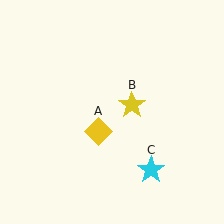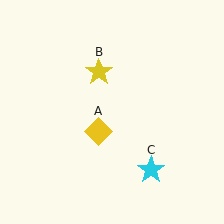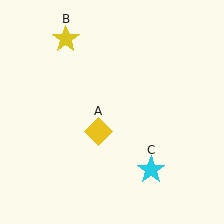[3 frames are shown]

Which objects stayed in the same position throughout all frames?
Yellow diamond (object A) and cyan star (object C) remained stationary.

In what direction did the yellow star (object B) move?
The yellow star (object B) moved up and to the left.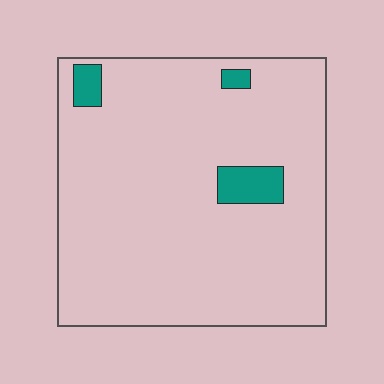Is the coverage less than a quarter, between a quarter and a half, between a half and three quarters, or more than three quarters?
Less than a quarter.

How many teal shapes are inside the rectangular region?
3.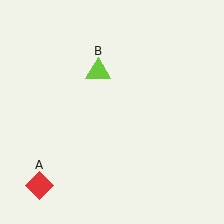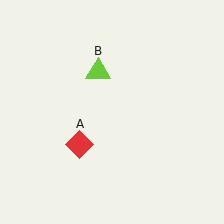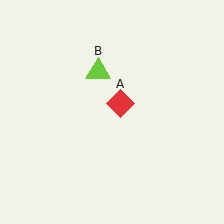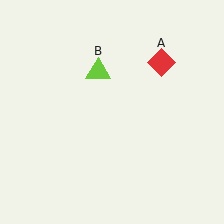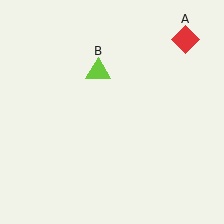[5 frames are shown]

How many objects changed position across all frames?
1 object changed position: red diamond (object A).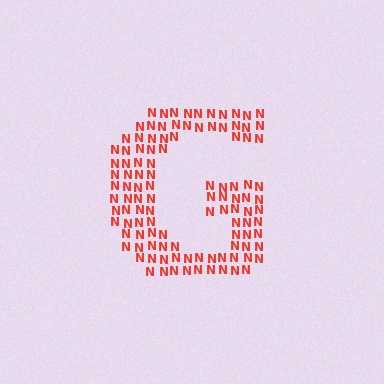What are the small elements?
The small elements are letter N's.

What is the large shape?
The large shape is the letter G.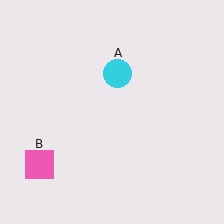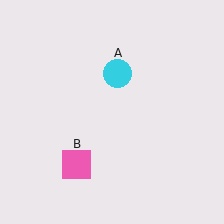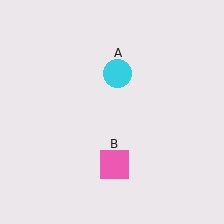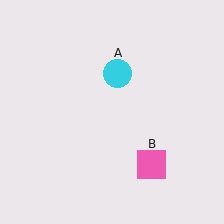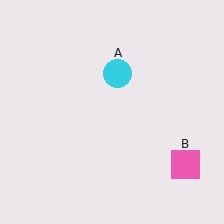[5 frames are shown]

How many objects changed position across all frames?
1 object changed position: pink square (object B).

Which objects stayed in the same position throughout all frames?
Cyan circle (object A) remained stationary.